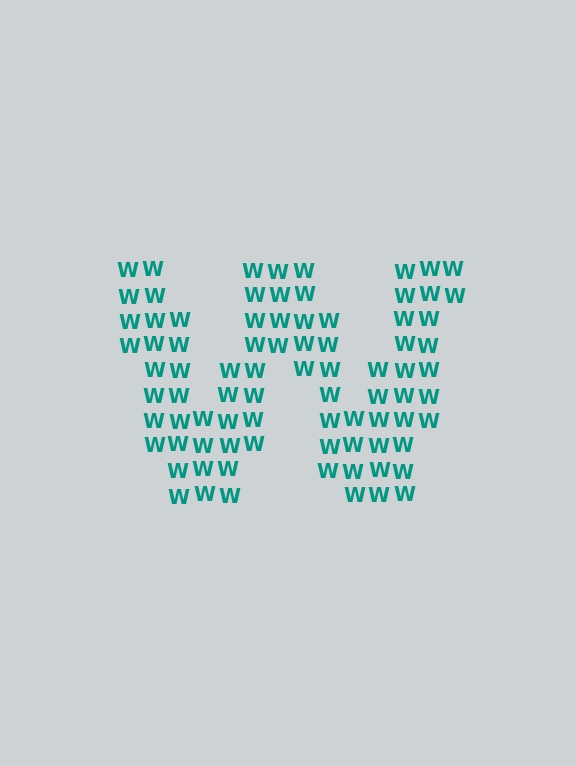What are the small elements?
The small elements are letter W's.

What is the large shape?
The large shape is the letter W.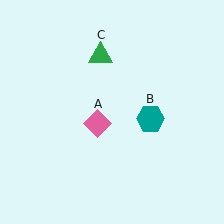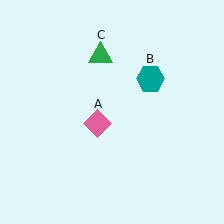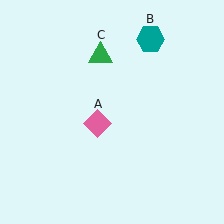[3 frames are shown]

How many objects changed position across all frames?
1 object changed position: teal hexagon (object B).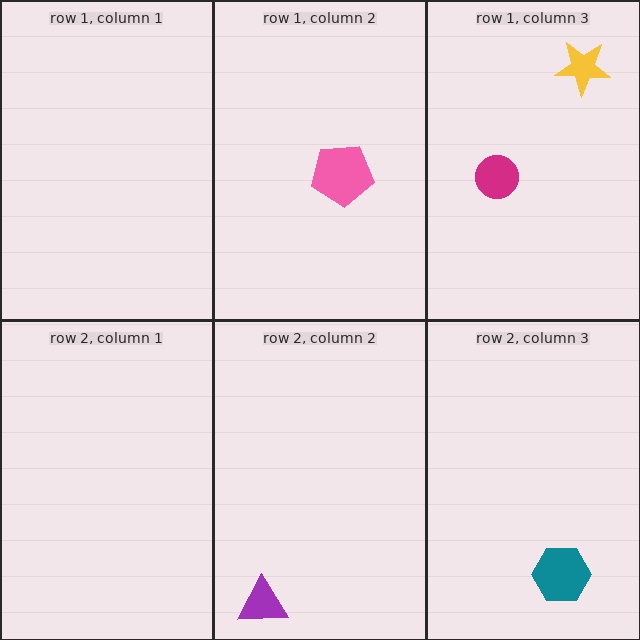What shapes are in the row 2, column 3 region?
The teal hexagon.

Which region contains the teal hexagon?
The row 2, column 3 region.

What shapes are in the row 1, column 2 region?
The pink pentagon.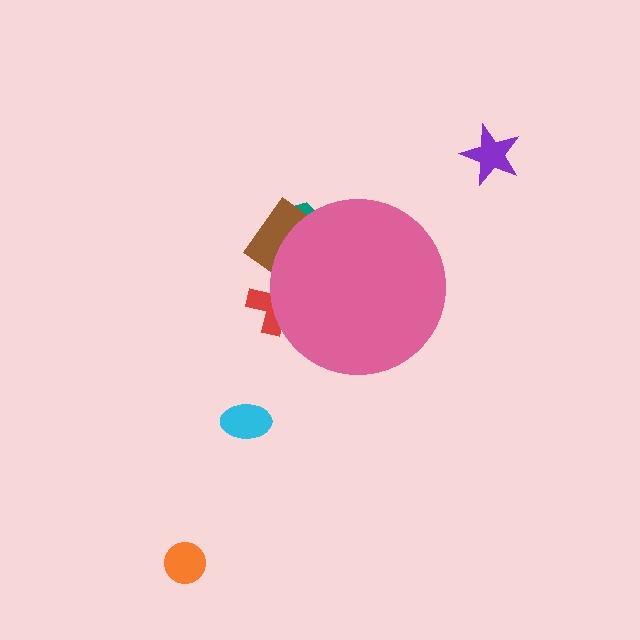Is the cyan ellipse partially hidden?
No, the cyan ellipse is fully visible.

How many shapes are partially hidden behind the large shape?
3 shapes are partially hidden.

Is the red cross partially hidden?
Yes, the red cross is partially hidden behind the pink circle.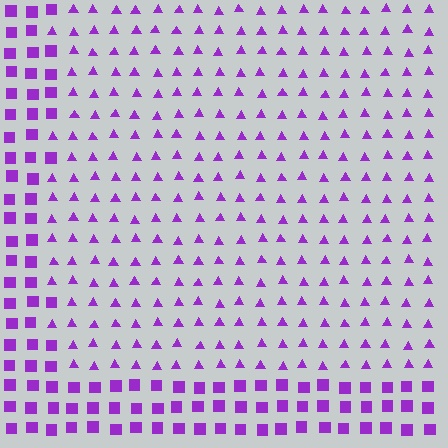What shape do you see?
I see a rectangle.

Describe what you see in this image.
The image is filled with small purple elements arranged in a uniform grid. A rectangle-shaped region contains triangles, while the surrounding area contains squares. The boundary is defined purely by the change in element shape.